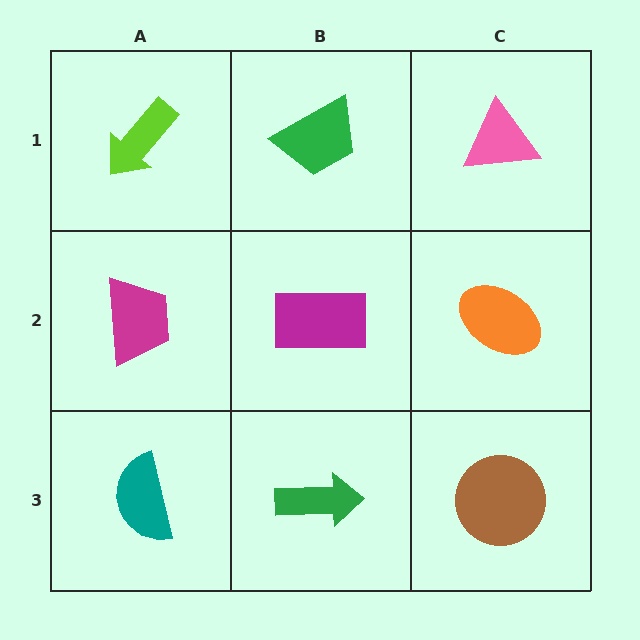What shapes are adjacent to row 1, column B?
A magenta rectangle (row 2, column B), a lime arrow (row 1, column A), a pink triangle (row 1, column C).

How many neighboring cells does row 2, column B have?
4.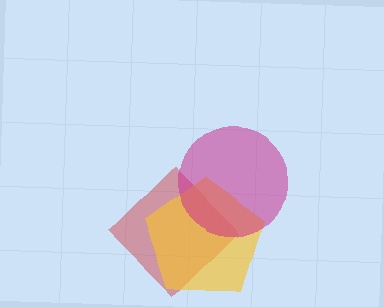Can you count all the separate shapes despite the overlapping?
Yes, there are 3 separate shapes.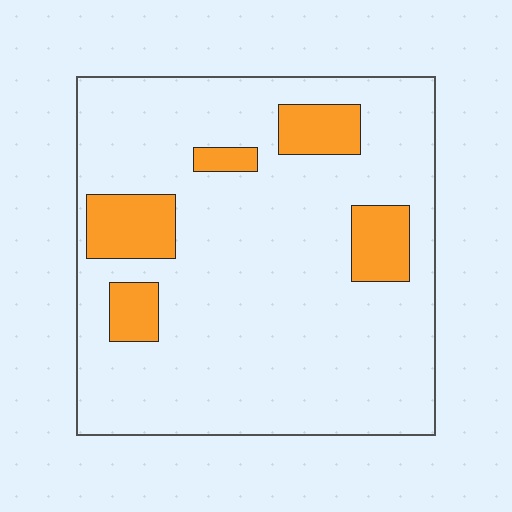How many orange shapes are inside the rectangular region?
5.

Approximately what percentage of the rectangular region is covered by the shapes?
Approximately 15%.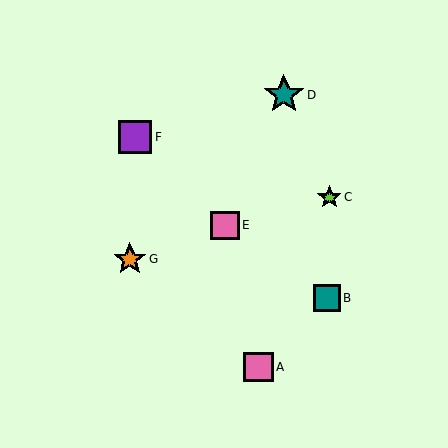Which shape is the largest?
The teal star (labeled D) is the largest.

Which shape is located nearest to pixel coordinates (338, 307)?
The teal square (labeled B) at (327, 298) is nearest to that location.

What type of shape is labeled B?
Shape B is a teal square.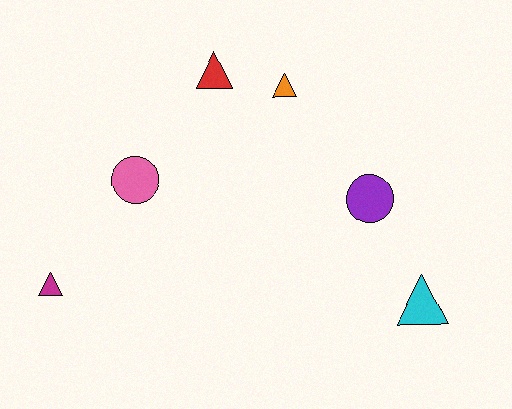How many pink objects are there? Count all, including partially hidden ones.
There is 1 pink object.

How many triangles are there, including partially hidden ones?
There are 4 triangles.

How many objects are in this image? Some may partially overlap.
There are 6 objects.